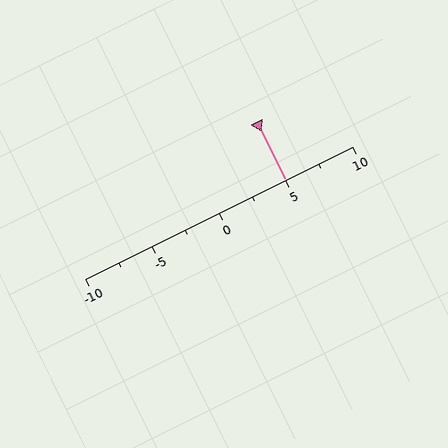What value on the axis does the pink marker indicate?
The marker indicates approximately 5.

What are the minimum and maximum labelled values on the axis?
The axis runs from -10 to 10.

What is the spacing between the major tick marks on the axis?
The major ticks are spaced 5 apart.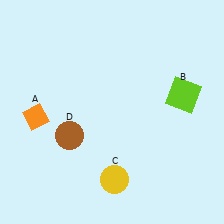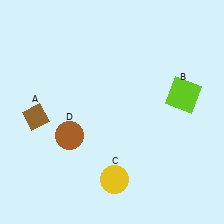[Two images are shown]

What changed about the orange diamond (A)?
In Image 1, A is orange. In Image 2, it changed to brown.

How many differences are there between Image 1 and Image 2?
There is 1 difference between the two images.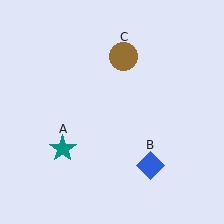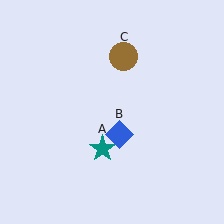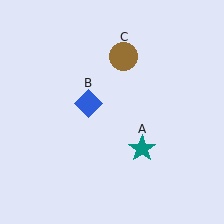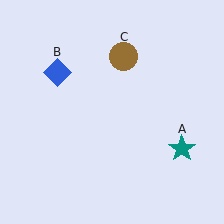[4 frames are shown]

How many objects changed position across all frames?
2 objects changed position: teal star (object A), blue diamond (object B).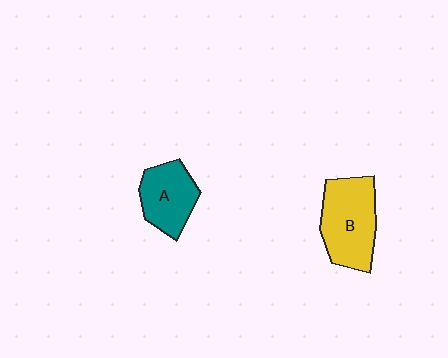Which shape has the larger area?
Shape B (yellow).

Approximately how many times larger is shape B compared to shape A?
Approximately 1.4 times.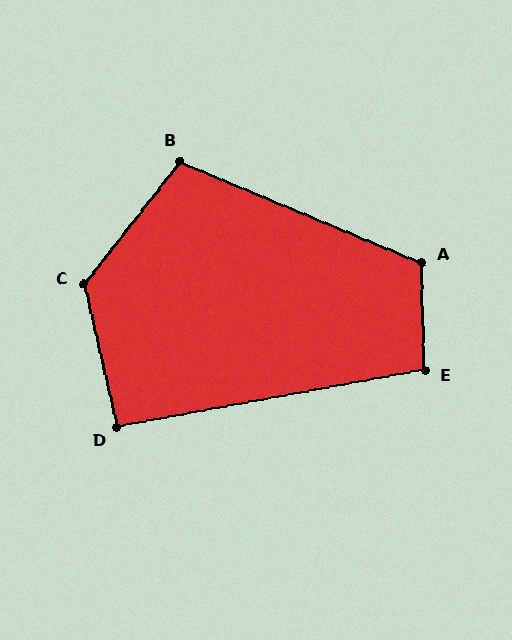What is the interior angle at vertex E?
Approximately 99 degrees (obtuse).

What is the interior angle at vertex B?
Approximately 105 degrees (obtuse).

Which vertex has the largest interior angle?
C, at approximately 129 degrees.